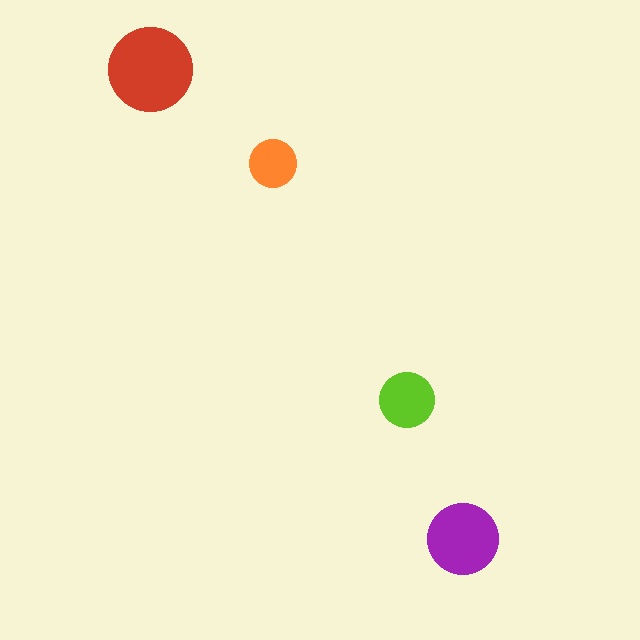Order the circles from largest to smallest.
the red one, the purple one, the lime one, the orange one.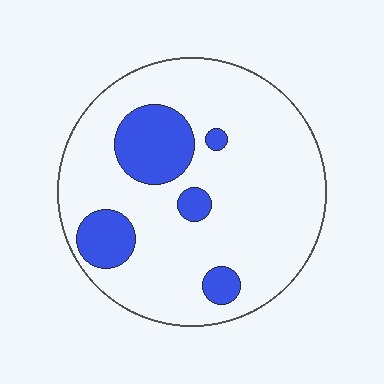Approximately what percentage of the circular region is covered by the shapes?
Approximately 20%.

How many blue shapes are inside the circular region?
5.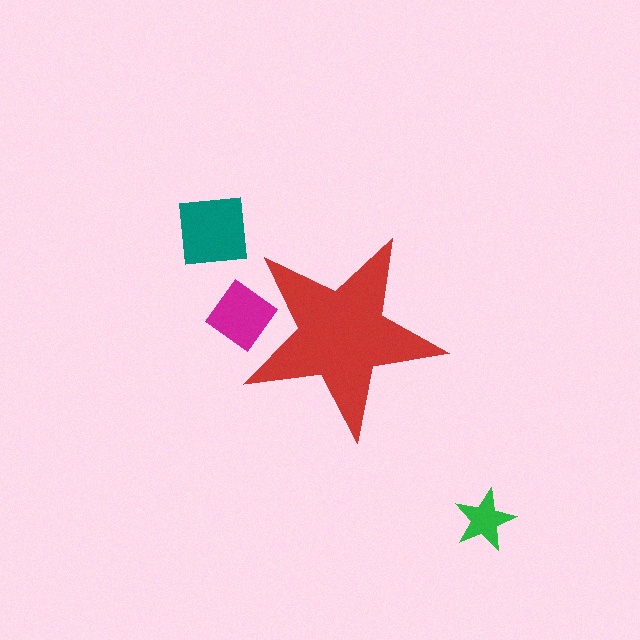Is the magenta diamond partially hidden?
Yes, the magenta diamond is partially hidden behind the red star.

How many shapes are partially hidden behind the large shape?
1 shape is partially hidden.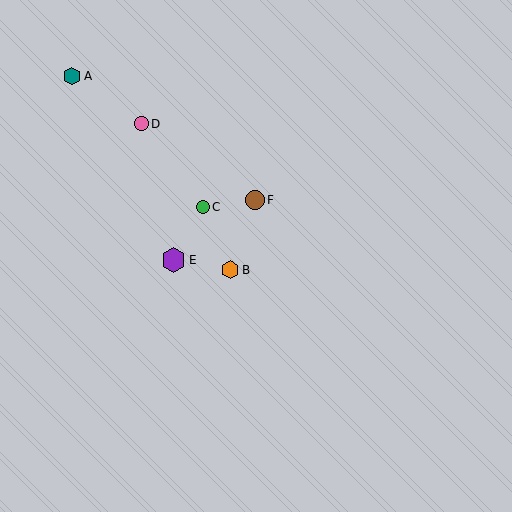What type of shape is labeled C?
Shape C is a green circle.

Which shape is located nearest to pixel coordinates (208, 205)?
The green circle (labeled C) at (203, 207) is nearest to that location.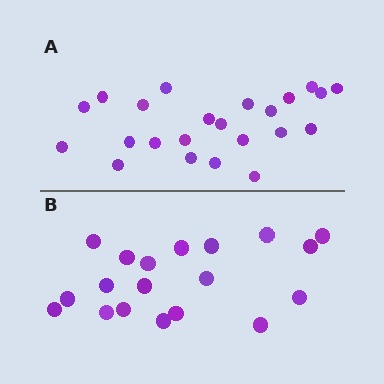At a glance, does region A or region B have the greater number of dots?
Region A (the top region) has more dots.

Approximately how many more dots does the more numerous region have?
Region A has about 4 more dots than region B.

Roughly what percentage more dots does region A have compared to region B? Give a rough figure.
About 20% more.